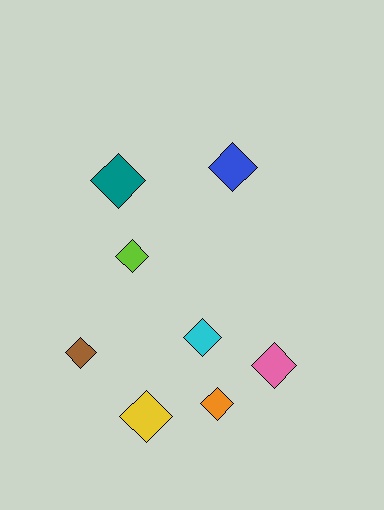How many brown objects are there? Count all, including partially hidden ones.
There is 1 brown object.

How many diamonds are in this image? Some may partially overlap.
There are 8 diamonds.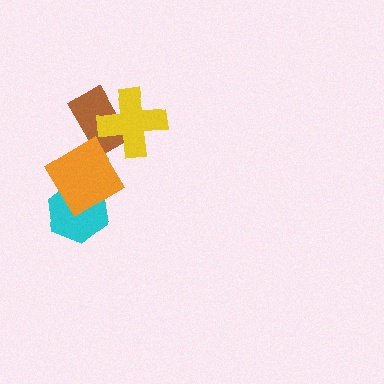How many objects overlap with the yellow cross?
1 object overlaps with the yellow cross.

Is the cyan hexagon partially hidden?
Yes, it is partially covered by another shape.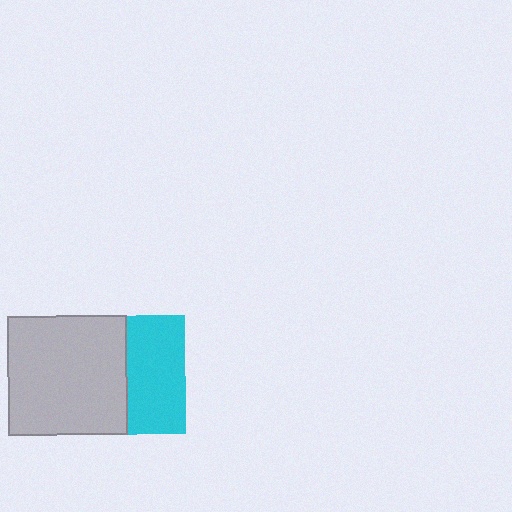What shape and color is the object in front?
The object in front is a light gray square.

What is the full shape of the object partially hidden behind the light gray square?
The partially hidden object is a cyan square.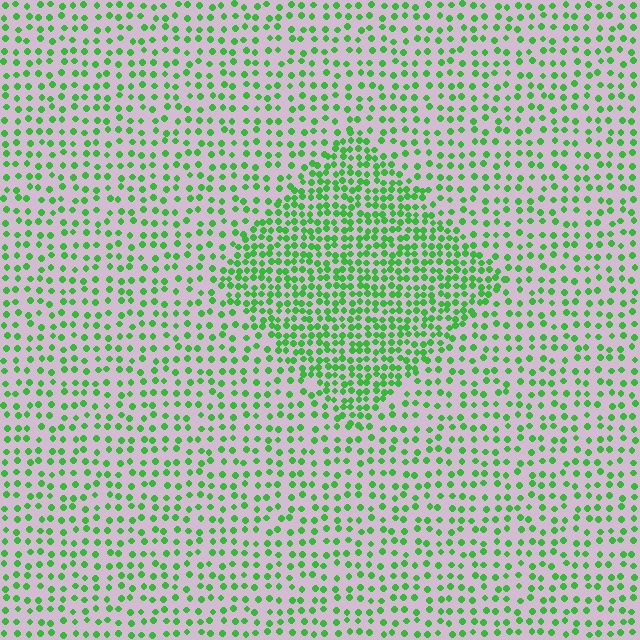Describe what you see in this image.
The image contains small green elements arranged at two different densities. A diamond-shaped region is visible where the elements are more densely packed than the surrounding area.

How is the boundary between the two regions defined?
The boundary is defined by a change in element density (approximately 2.0x ratio). All elements are the same color, size, and shape.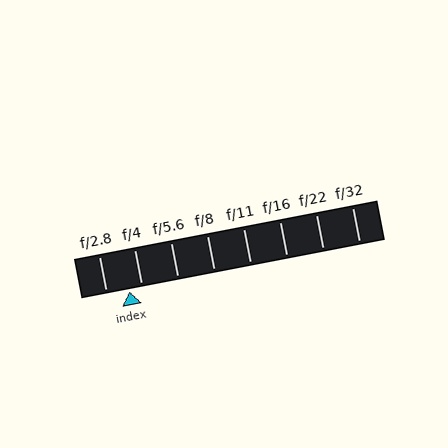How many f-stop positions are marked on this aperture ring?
There are 8 f-stop positions marked.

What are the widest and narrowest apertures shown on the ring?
The widest aperture shown is f/2.8 and the narrowest is f/32.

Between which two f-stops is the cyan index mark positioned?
The index mark is between f/2.8 and f/4.